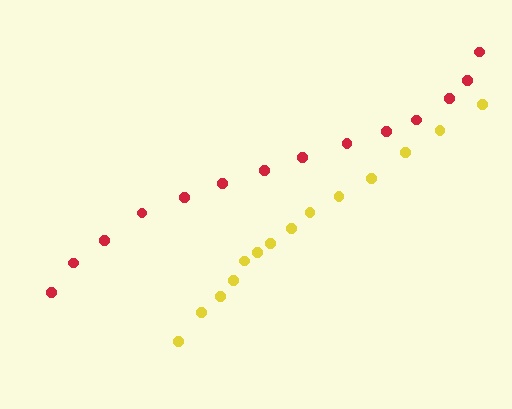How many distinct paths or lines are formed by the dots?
There are 2 distinct paths.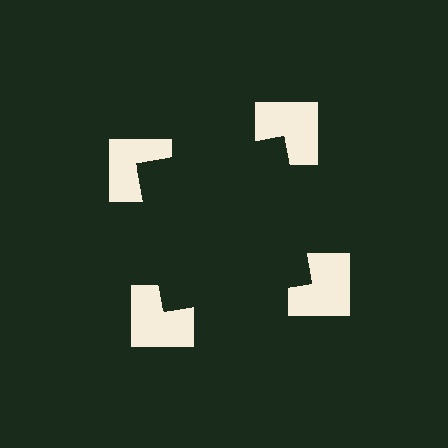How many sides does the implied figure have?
4 sides.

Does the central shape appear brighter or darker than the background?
It typically appears slightly darker than the background, even though no actual brightness change is drawn.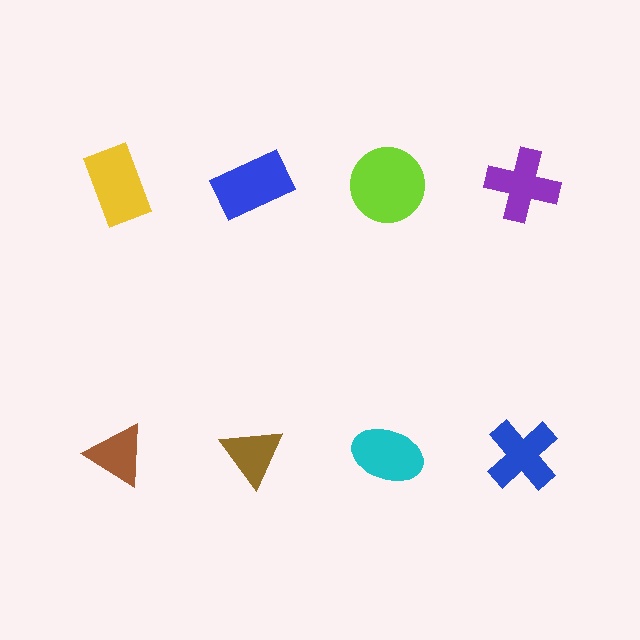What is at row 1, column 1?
A yellow rectangle.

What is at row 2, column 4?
A blue cross.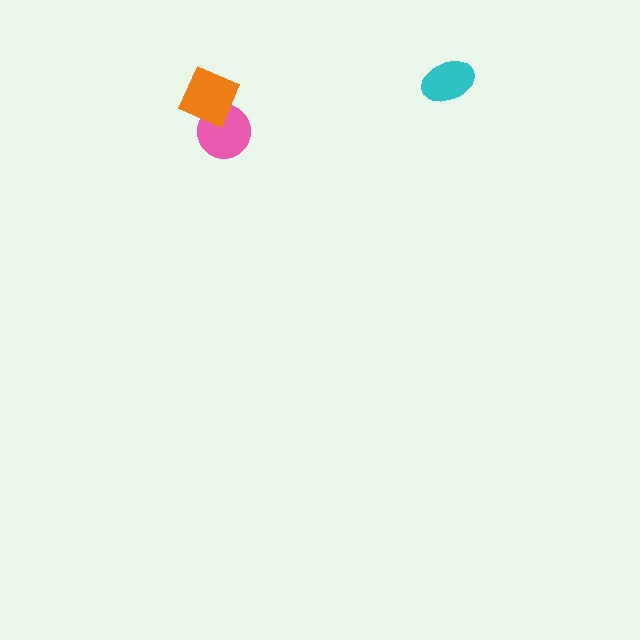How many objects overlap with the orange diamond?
1 object overlaps with the orange diamond.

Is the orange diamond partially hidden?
No, no other shape covers it.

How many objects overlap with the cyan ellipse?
0 objects overlap with the cyan ellipse.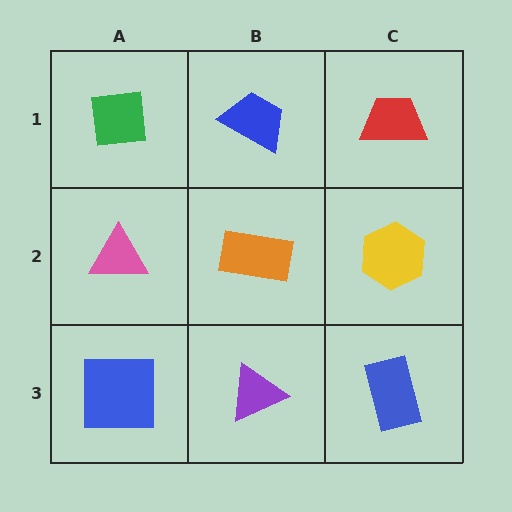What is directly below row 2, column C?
A blue rectangle.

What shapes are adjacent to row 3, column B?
An orange rectangle (row 2, column B), a blue square (row 3, column A), a blue rectangle (row 3, column C).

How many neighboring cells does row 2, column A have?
3.